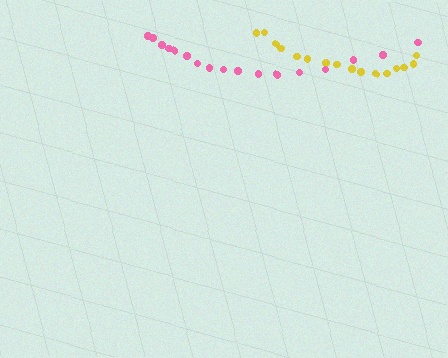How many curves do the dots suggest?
There are 2 distinct paths.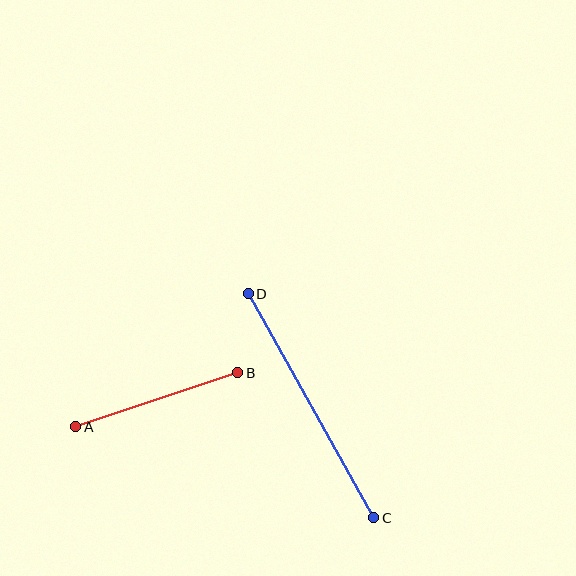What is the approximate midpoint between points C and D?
The midpoint is at approximately (311, 406) pixels.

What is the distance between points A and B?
The distance is approximately 171 pixels.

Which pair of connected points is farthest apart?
Points C and D are farthest apart.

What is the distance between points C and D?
The distance is approximately 257 pixels.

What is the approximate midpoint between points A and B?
The midpoint is at approximately (157, 400) pixels.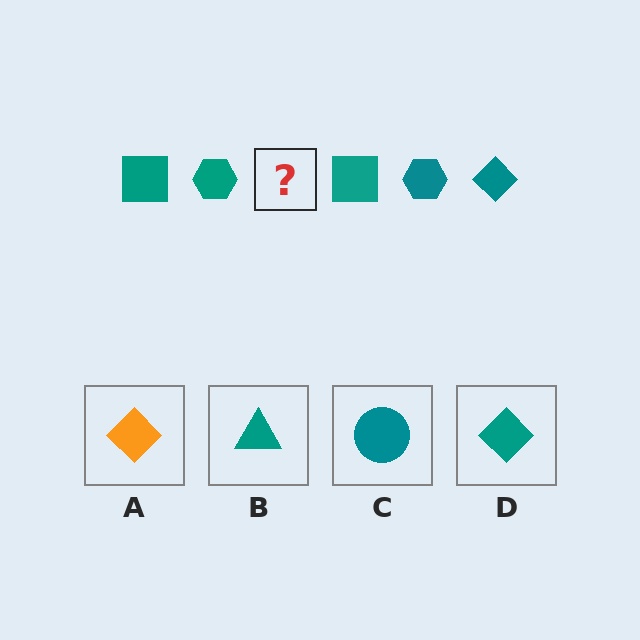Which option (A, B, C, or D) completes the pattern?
D.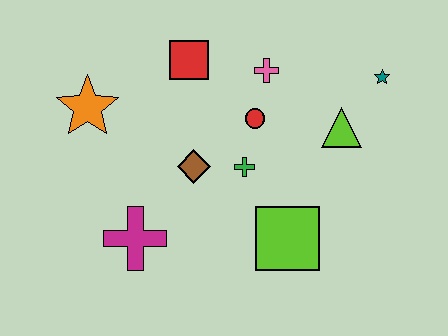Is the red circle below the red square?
Yes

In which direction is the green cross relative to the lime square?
The green cross is above the lime square.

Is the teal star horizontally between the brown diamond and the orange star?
No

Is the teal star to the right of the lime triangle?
Yes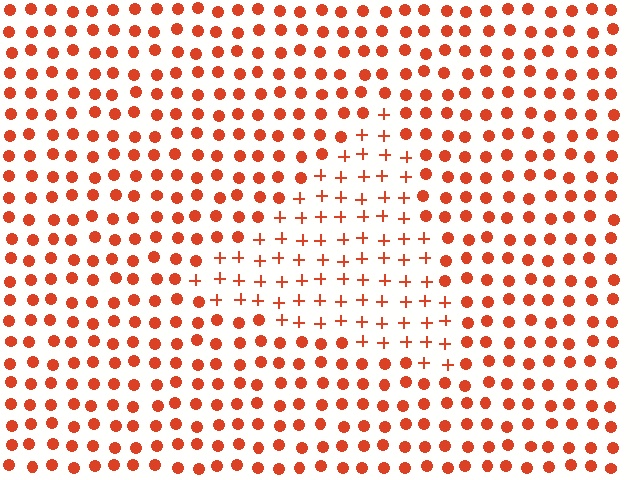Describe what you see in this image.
The image is filled with small red elements arranged in a uniform grid. A triangle-shaped region contains plus signs, while the surrounding area contains circles. The boundary is defined purely by the change in element shape.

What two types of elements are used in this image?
The image uses plus signs inside the triangle region and circles outside it.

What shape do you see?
I see a triangle.